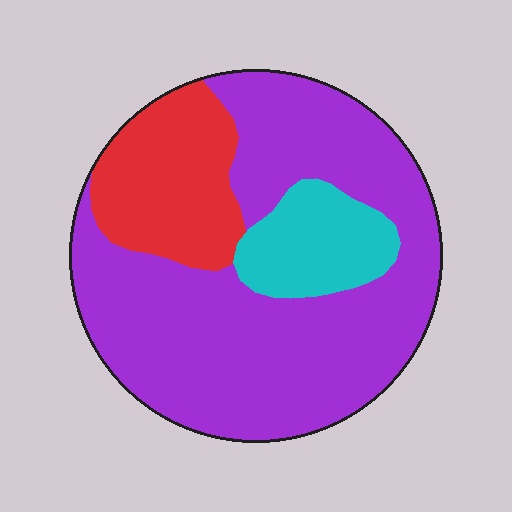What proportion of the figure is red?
Red covers 20% of the figure.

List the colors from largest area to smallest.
From largest to smallest: purple, red, cyan.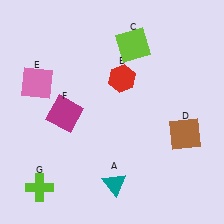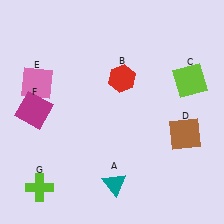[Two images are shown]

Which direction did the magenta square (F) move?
The magenta square (F) moved left.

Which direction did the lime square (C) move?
The lime square (C) moved right.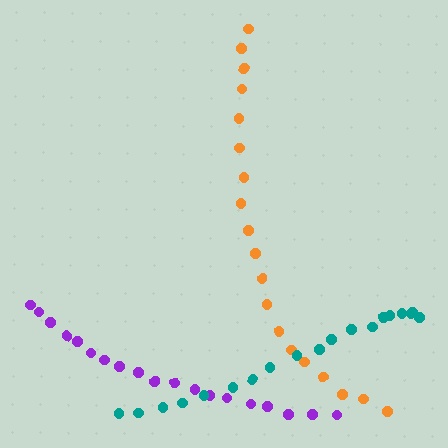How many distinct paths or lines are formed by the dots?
There are 3 distinct paths.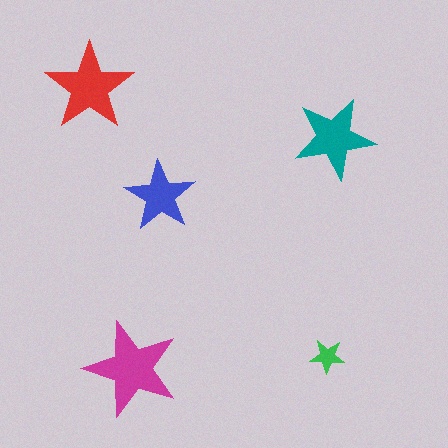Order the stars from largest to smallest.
the magenta one, the red one, the teal one, the blue one, the green one.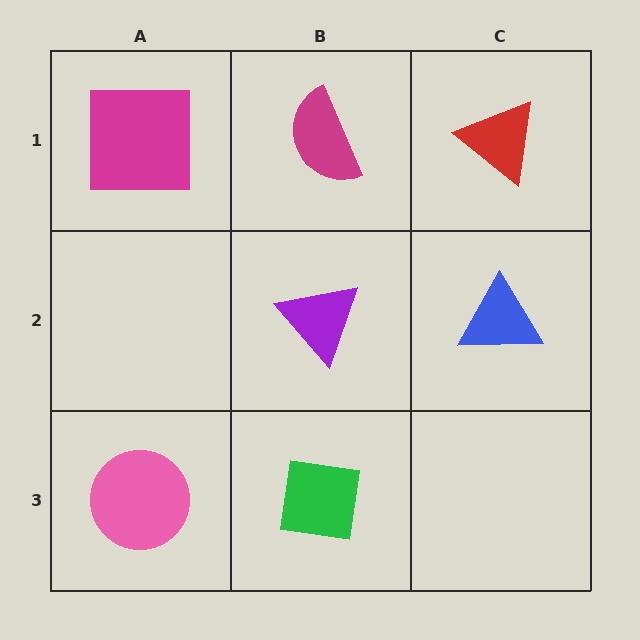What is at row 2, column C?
A blue triangle.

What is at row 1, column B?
A magenta semicircle.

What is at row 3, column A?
A pink circle.